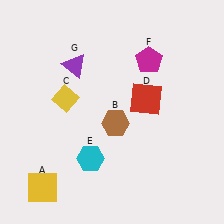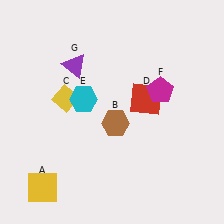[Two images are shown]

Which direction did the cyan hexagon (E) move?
The cyan hexagon (E) moved up.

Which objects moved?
The objects that moved are: the cyan hexagon (E), the magenta pentagon (F).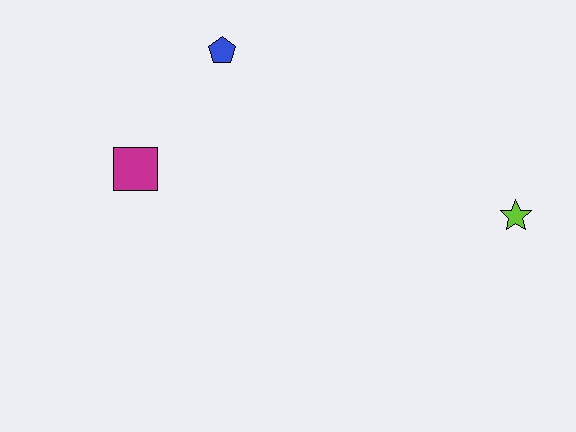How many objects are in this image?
There are 3 objects.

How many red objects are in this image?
There are no red objects.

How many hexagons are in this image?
There are no hexagons.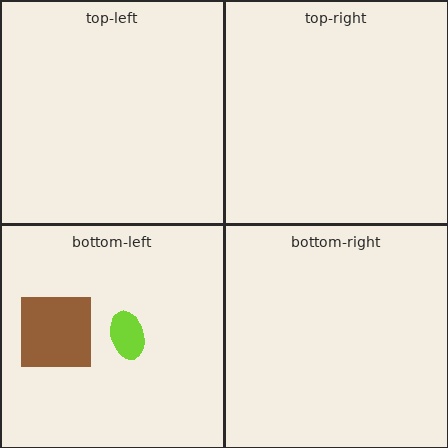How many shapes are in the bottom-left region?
3.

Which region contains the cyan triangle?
The bottom-left region.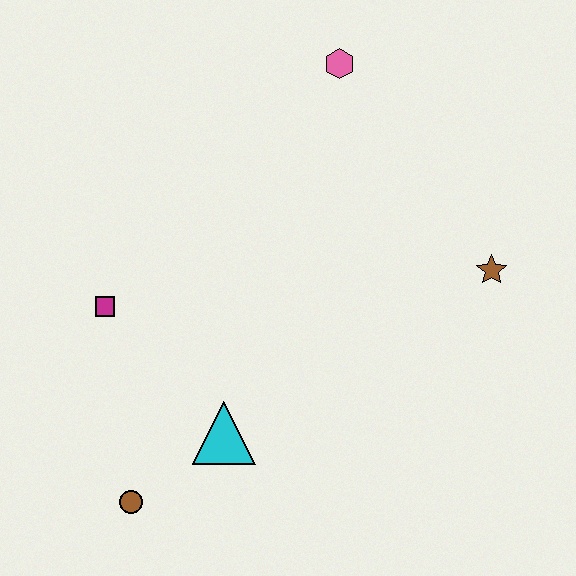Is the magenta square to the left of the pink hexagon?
Yes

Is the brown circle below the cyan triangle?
Yes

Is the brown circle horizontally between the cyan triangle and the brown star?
No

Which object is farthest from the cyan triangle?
The pink hexagon is farthest from the cyan triangle.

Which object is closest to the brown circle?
The cyan triangle is closest to the brown circle.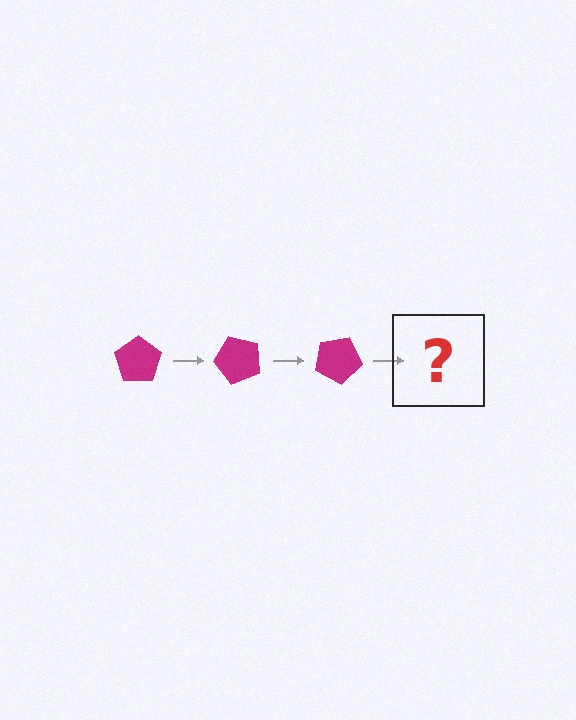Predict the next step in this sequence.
The next step is a magenta pentagon rotated 150 degrees.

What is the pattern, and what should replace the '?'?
The pattern is that the pentagon rotates 50 degrees each step. The '?' should be a magenta pentagon rotated 150 degrees.